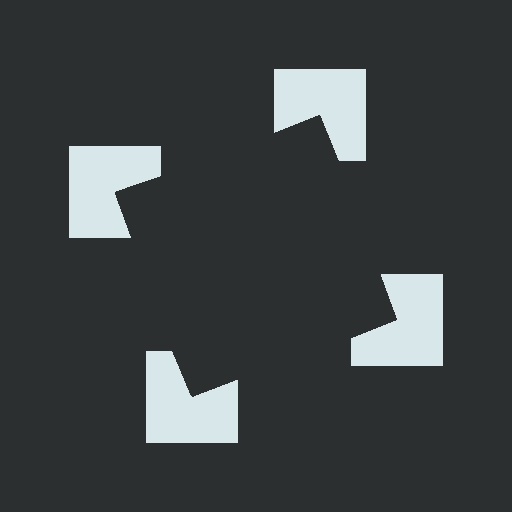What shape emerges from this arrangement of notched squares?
An illusory square — its edges are inferred from the aligned wedge cuts in the notched squares, not physically drawn.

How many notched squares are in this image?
There are 4 — one at each vertex of the illusory square.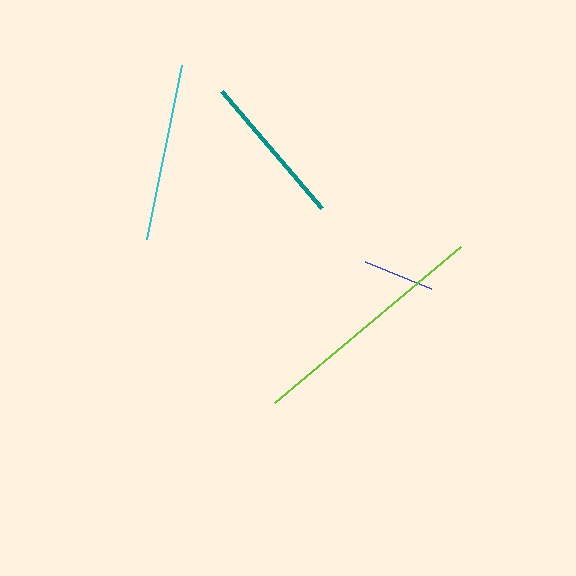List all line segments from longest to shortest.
From longest to shortest: lime, cyan, teal, blue.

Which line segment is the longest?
The lime line is the longest at approximately 243 pixels.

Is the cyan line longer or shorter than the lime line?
The lime line is longer than the cyan line.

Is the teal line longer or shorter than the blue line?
The teal line is longer than the blue line.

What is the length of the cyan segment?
The cyan segment is approximately 178 pixels long.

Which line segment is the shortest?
The blue line is the shortest at approximately 71 pixels.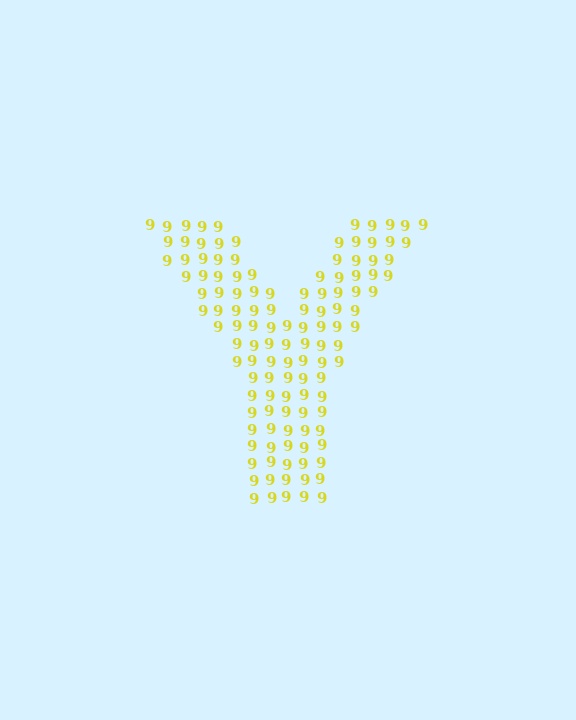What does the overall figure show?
The overall figure shows the letter Y.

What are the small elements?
The small elements are digit 9's.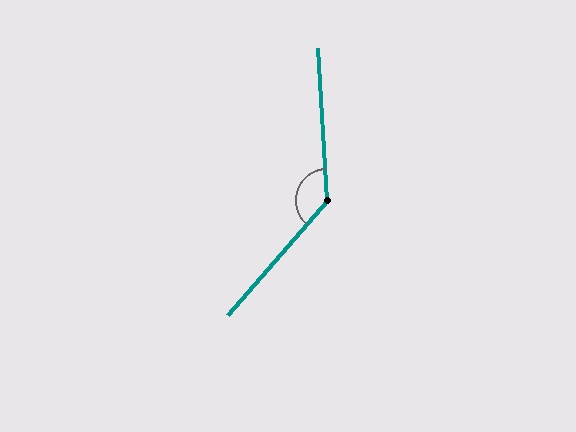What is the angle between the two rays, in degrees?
Approximately 136 degrees.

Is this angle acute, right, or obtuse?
It is obtuse.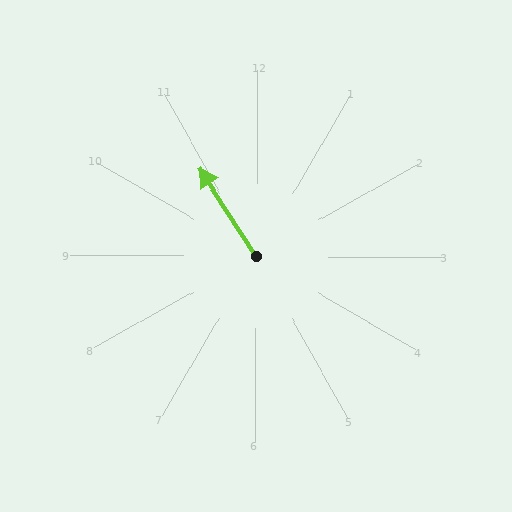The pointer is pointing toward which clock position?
Roughly 11 o'clock.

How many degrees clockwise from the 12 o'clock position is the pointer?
Approximately 327 degrees.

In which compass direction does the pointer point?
Northwest.